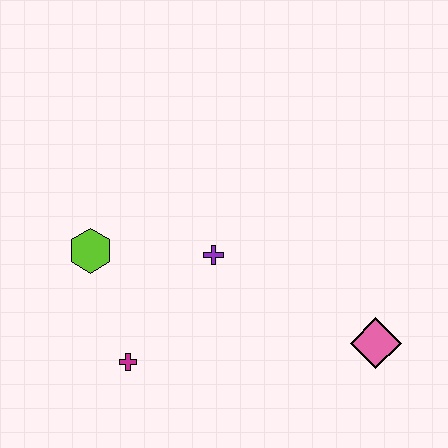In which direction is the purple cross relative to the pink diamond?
The purple cross is to the left of the pink diamond.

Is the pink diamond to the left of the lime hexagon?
No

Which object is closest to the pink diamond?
The purple cross is closest to the pink diamond.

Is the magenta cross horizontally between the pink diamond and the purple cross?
No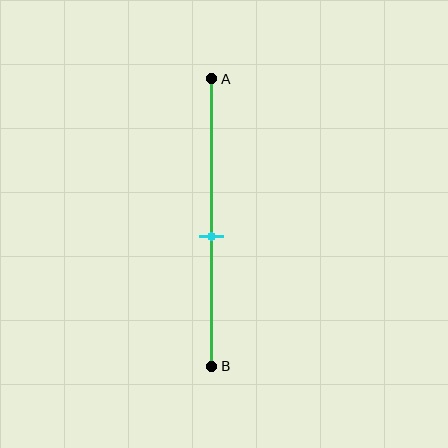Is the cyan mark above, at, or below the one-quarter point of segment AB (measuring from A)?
The cyan mark is below the one-quarter point of segment AB.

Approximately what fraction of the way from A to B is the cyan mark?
The cyan mark is approximately 55% of the way from A to B.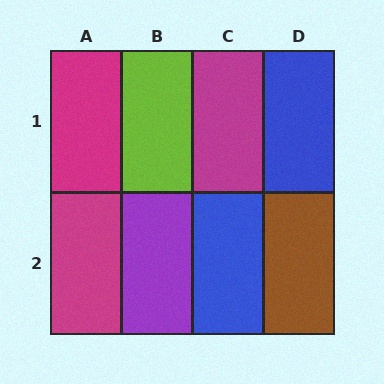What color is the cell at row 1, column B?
Lime.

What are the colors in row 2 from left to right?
Magenta, purple, blue, brown.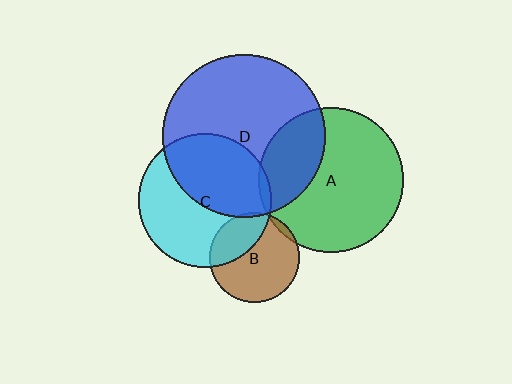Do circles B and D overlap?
Yes.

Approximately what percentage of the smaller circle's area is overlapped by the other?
Approximately 5%.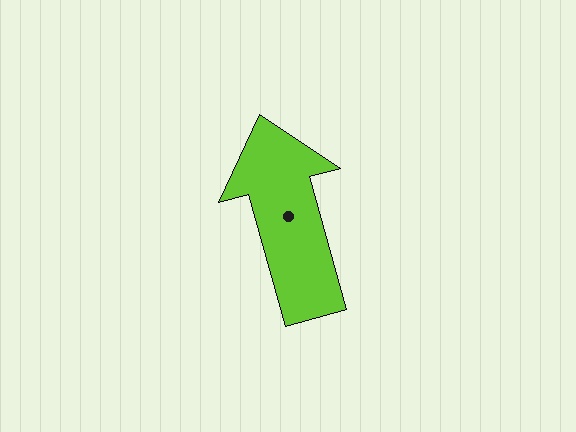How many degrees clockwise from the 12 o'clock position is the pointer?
Approximately 344 degrees.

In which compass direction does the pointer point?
North.